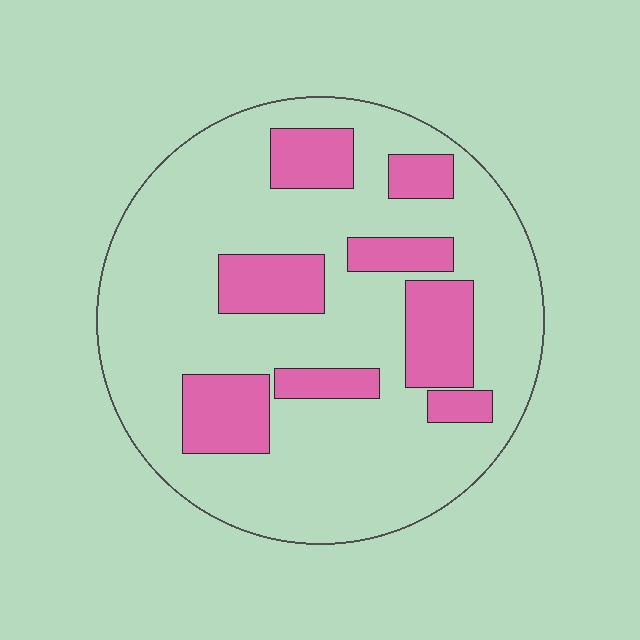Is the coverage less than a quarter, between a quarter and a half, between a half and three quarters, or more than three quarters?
Less than a quarter.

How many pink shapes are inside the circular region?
8.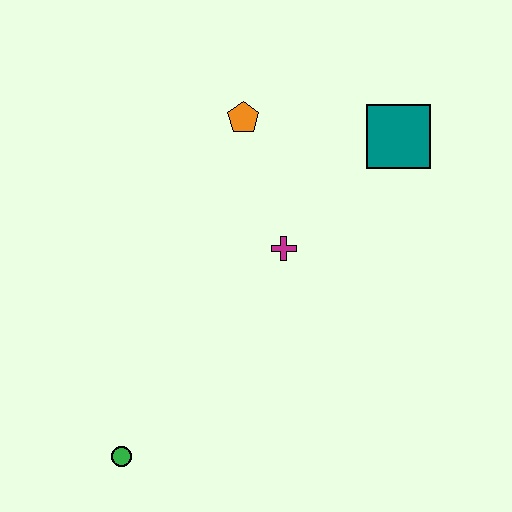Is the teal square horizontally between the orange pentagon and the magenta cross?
No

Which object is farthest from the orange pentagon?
The green circle is farthest from the orange pentagon.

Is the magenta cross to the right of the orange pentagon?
Yes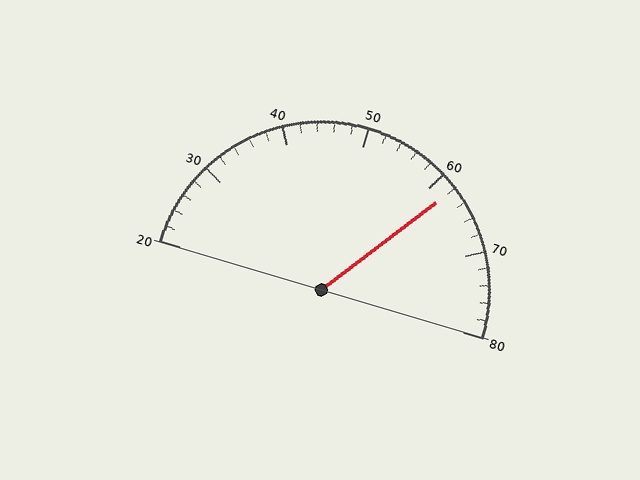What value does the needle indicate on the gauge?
The needle indicates approximately 62.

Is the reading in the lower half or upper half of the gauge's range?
The reading is in the upper half of the range (20 to 80).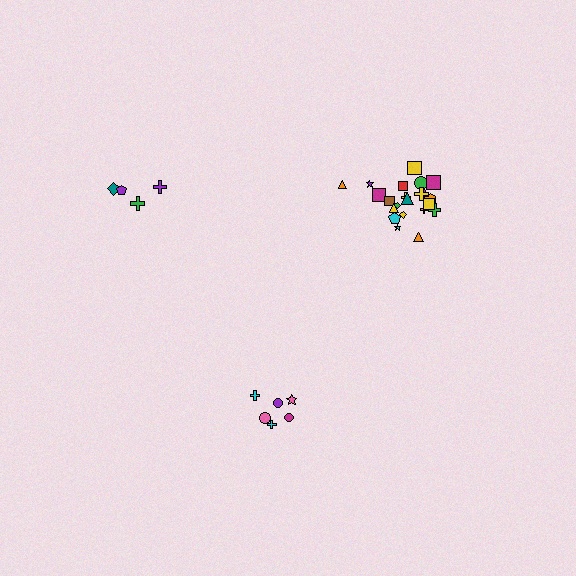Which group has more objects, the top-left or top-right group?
The top-right group.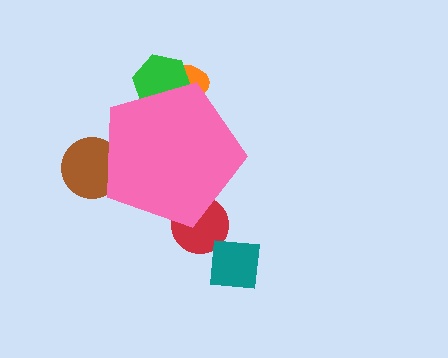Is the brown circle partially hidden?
Yes, the brown circle is partially hidden behind the pink pentagon.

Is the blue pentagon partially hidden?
Yes, the blue pentagon is partially hidden behind the pink pentagon.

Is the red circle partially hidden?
Yes, the red circle is partially hidden behind the pink pentagon.